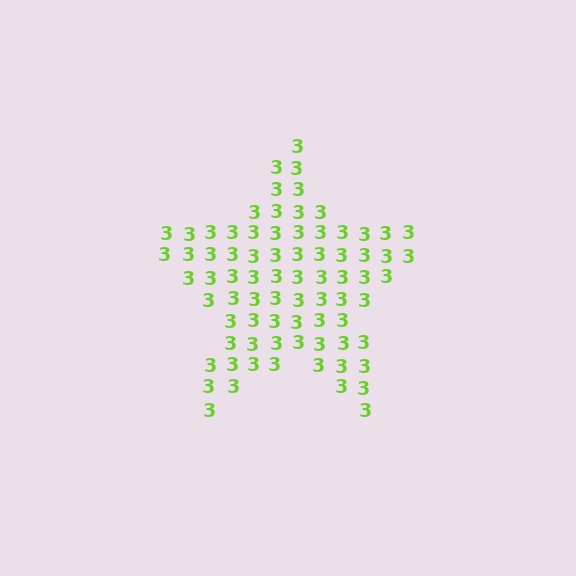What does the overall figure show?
The overall figure shows a star.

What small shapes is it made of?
It is made of small digit 3's.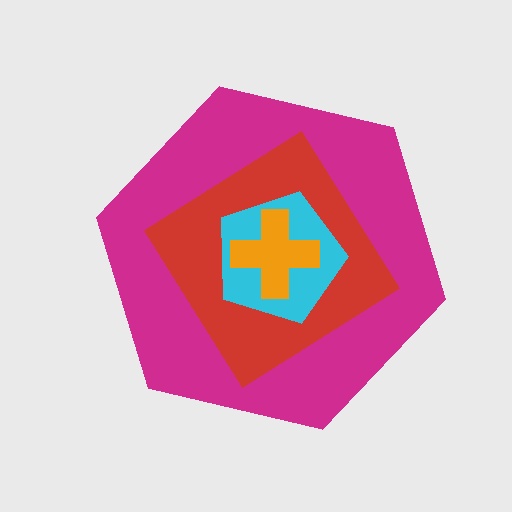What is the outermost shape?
The magenta hexagon.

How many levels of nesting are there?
4.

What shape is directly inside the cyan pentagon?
The orange cross.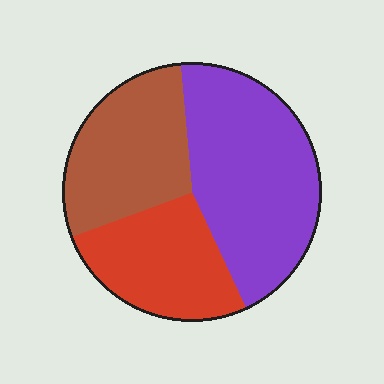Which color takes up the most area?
Purple, at roughly 45%.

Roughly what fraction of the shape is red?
Red takes up about one quarter (1/4) of the shape.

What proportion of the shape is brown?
Brown takes up between a sixth and a third of the shape.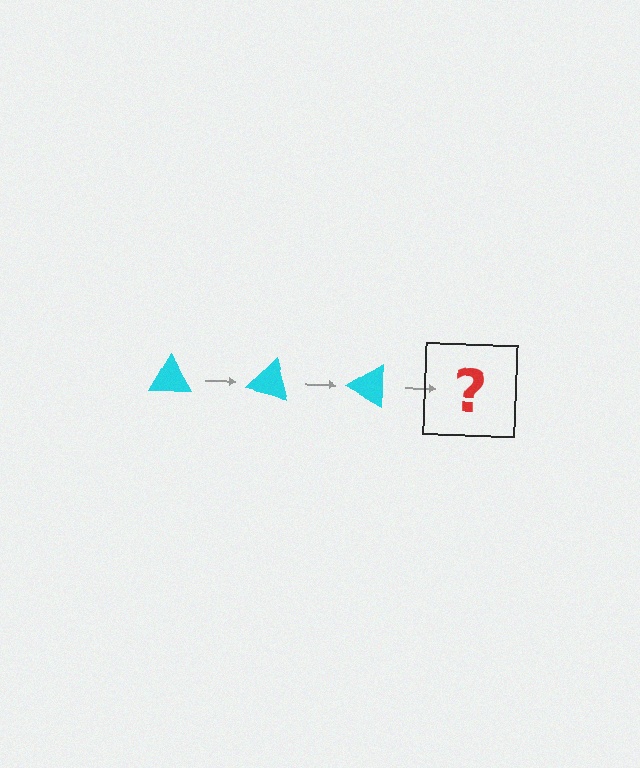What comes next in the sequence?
The next element should be a cyan triangle rotated 45 degrees.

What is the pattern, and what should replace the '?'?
The pattern is that the triangle rotates 15 degrees each step. The '?' should be a cyan triangle rotated 45 degrees.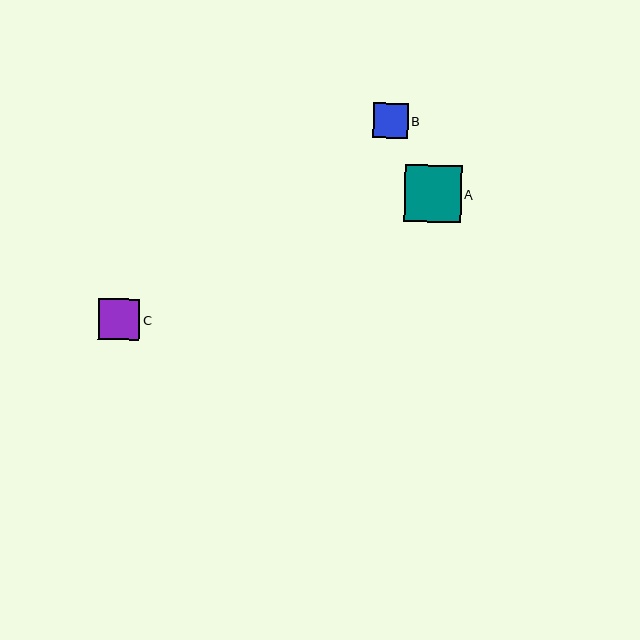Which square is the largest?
Square A is the largest with a size of approximately 57 pixels.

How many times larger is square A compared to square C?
Square A is approximately 1.4 times the size of square C.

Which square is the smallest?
Square B is the smallest with a size of approximately 35 pixels.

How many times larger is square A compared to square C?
Square A is approximately 1.4 times the size of square C.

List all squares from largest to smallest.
From largest to smallest: A, C, B.